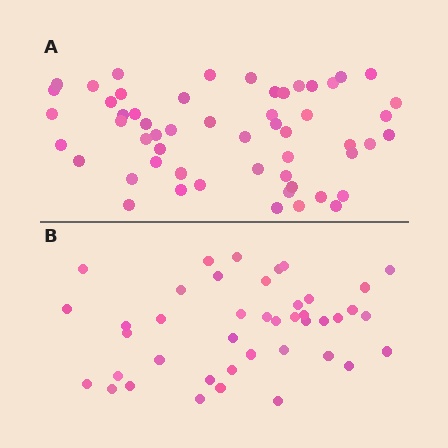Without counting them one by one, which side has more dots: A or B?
Region A (the top region) has more dots.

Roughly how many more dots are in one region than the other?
Region A has approximately 15 more dots than region B.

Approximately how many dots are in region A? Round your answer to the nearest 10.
About 60 dots. (The exact count is 55, which rounds to 60.)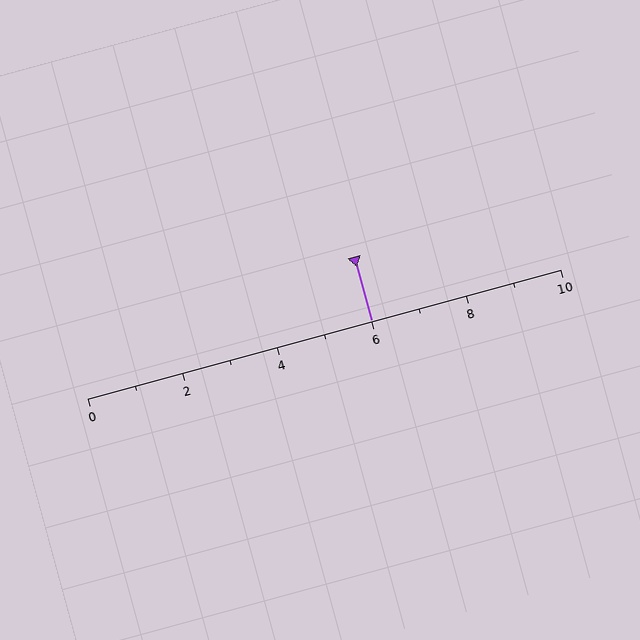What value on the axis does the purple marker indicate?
The marker indicates approximately 6.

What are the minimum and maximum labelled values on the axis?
The axis runs from 0 to 10.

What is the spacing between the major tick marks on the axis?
The major ticks are spaced 2 apart.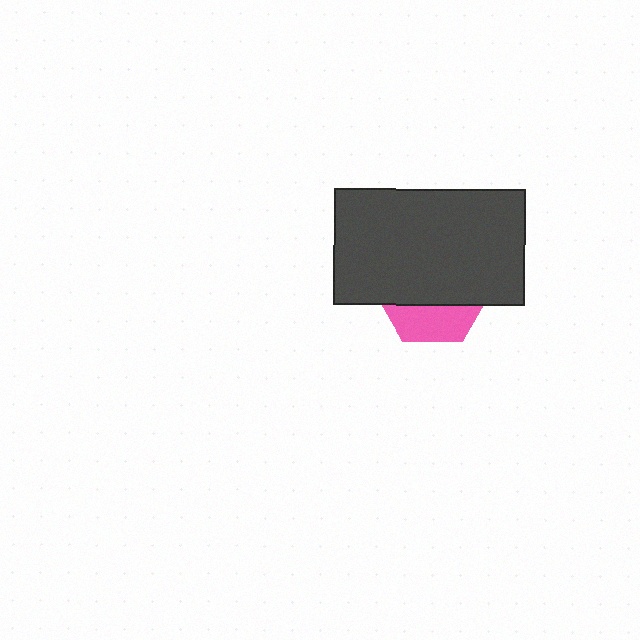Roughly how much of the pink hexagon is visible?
A small part of it is visible (roughly 30%).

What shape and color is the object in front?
The object in front is a dark gray rectangle.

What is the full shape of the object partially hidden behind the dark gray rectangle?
The partially hidden object is a pink hexagon.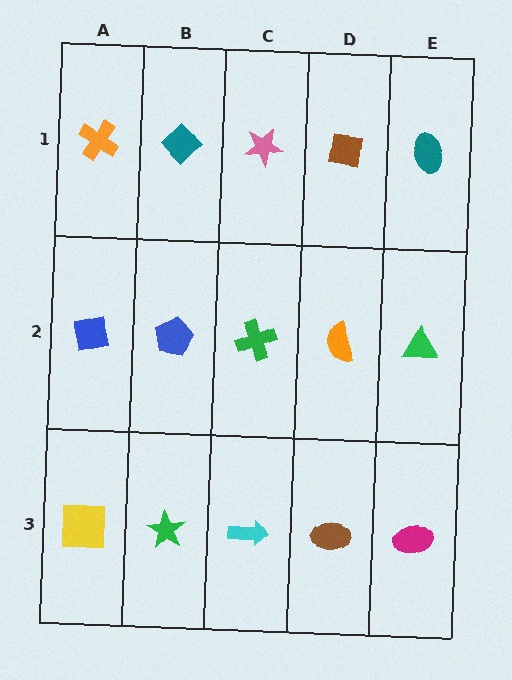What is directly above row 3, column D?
An orange semicircle.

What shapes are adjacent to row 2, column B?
A teal diamond (row 1, column B), a green star (row 3, column B), a blue square (row 2, column A), a green cross (row 2, column C).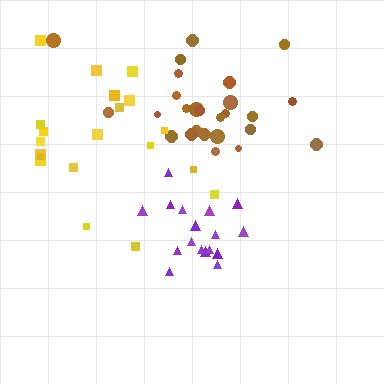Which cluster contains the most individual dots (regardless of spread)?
Brown (26).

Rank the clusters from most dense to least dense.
purple, brown, yellow.